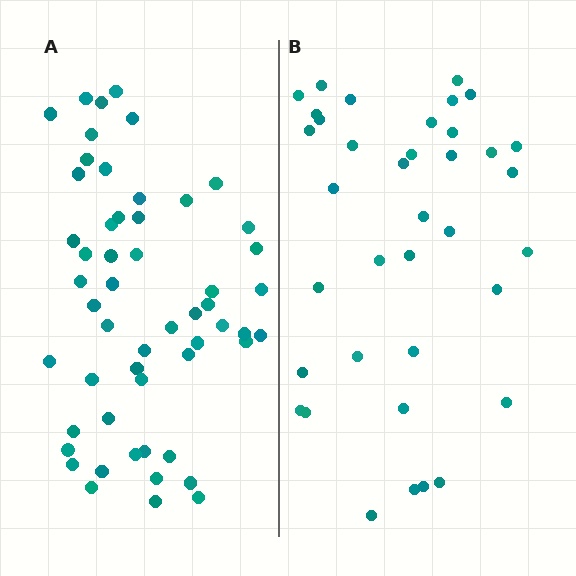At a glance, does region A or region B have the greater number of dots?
Region A (the left region) has more dots.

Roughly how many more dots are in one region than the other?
Region A has approximately 15 more dots than region B.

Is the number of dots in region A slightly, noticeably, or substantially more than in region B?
Region A has substantially more. The ratio is roughly 1.5 to 1.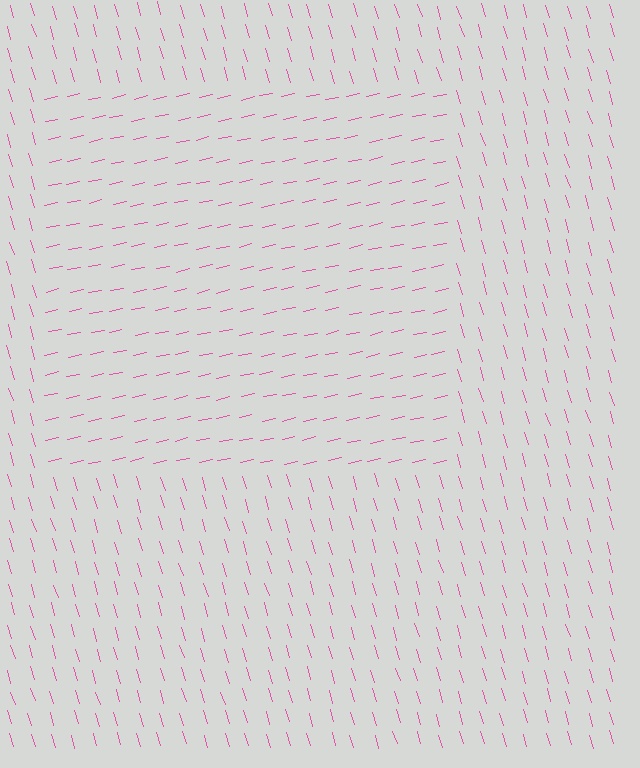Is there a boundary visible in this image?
Yes, there is a texture boundary formed by a change in line orientation.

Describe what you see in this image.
The image is filled with small pink line segments. A rectangle region in the image has lines oriented differently from the surrounding lines, creating a visible texture boundary.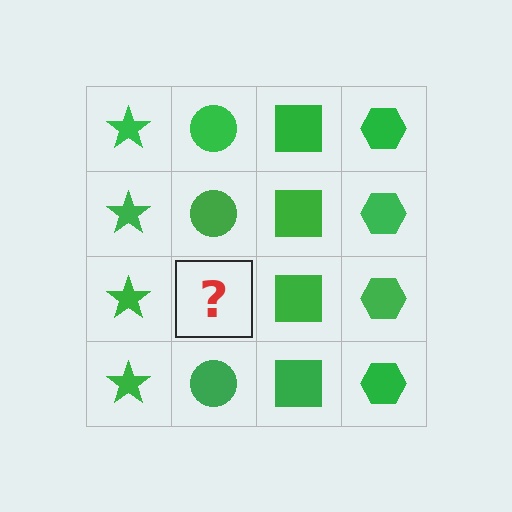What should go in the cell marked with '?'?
The missing cell should contain a green circle.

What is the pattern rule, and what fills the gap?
The rule is that each column has a consistent shape. The gap should be filled with a green circle.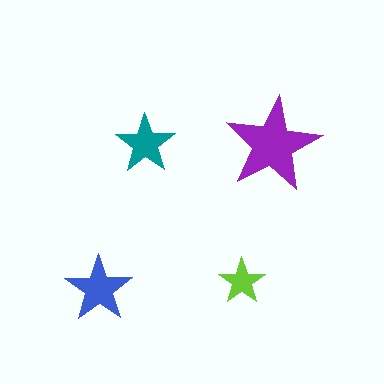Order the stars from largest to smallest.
the purple one, the blue one, the teal one, the lime one.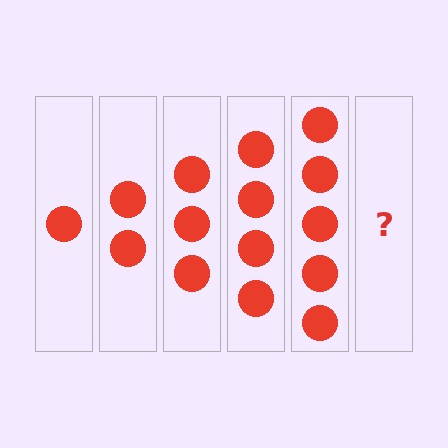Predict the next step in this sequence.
The next step is 6 circles.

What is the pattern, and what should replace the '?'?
The pattern is that each step adds one more circle. The '?' should be 6 circles.